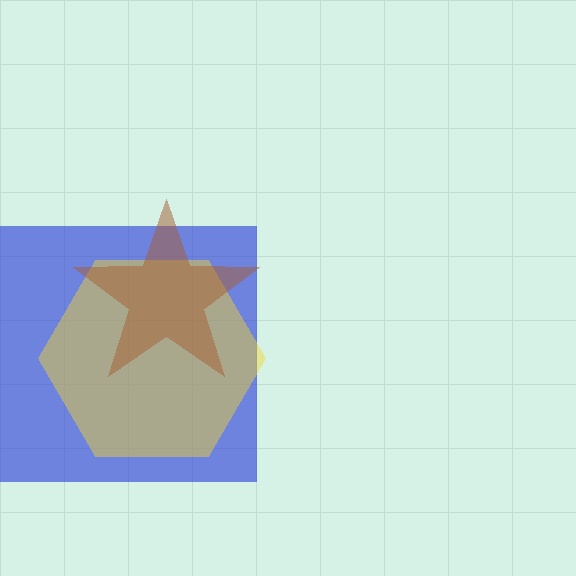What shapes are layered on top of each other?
The layered shapes are: a blue square, a yellow hexagon, a brown star.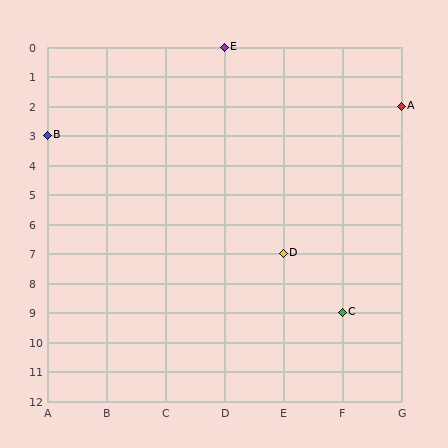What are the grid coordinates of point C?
Point C is at grid coordinates (F, 9).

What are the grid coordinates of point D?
Point D is at grid coordinates (E, 7).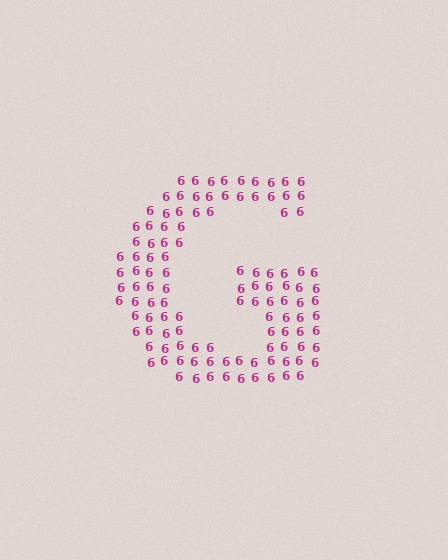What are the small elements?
The small elements are digit 6's.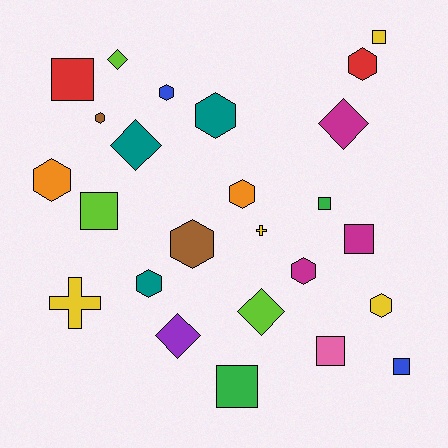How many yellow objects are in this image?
There are 4 yellow objects.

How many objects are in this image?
There are 25 objects.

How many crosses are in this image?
There are 2 crosses.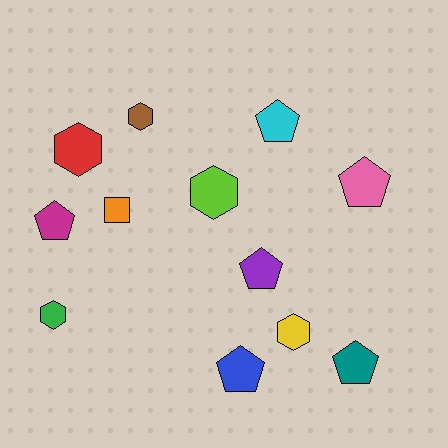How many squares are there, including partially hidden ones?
There is 1 square.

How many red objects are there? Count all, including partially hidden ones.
There is 1 red object.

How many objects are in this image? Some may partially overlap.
There are 12 objects.